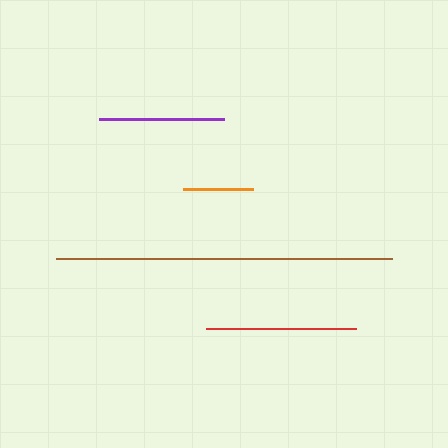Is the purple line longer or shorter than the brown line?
The brown line is longer than the purple line.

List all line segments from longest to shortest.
From longest to shortest: brown, red, purple, orange.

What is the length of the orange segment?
The orange segment is approximately 70 pixels long.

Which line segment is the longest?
The brown line is the longest at approximately 336 pixels.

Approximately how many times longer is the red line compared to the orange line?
The red line is approximately 2.1 times the length of the orange line.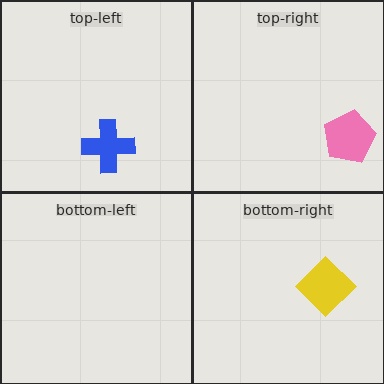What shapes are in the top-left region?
The blue cross.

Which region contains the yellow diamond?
The bottom-right region.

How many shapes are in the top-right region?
1.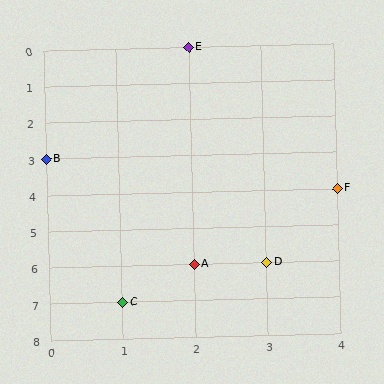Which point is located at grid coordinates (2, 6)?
Point A is at (2, 6).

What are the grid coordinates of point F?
Point F is at grid coordinates (4, 4).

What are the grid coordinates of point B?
Point B is at grid coordinates (0, 3).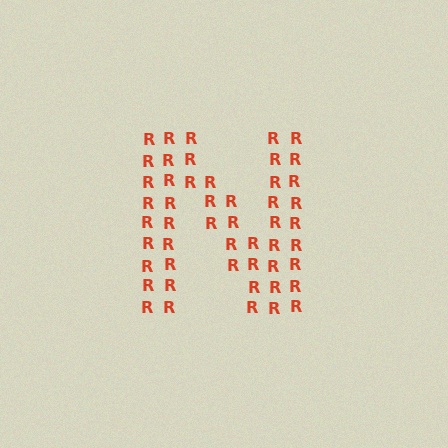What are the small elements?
The small elements are letter R's.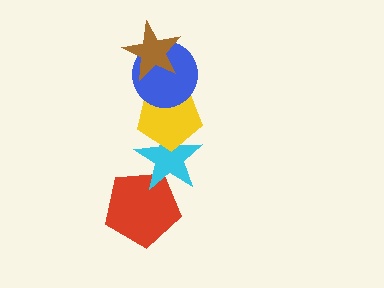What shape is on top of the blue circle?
The brown star is on top of the blue circle.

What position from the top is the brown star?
The brown star is 1st from the top.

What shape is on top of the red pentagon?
The cyan star is on top of the red pentagon.